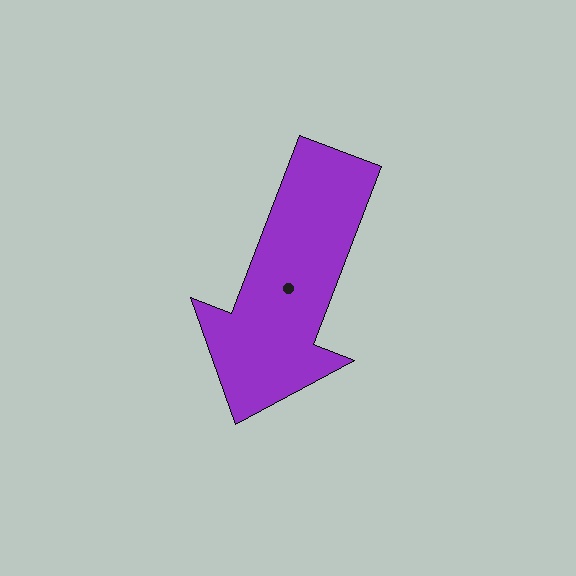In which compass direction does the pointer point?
South.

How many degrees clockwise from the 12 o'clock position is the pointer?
Approximately 201 degrees.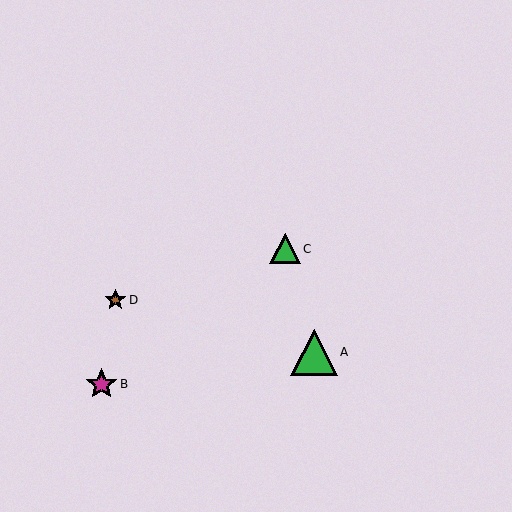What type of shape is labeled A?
Shape A is a green triangle.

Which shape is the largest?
The green triangle (labeled A) is the largest.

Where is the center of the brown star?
The center of the brown star is at (115, 300).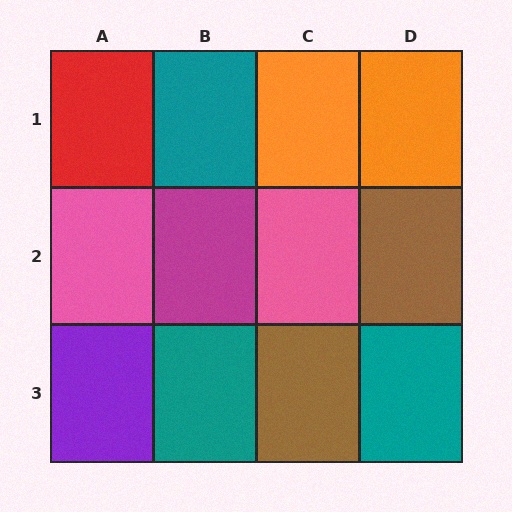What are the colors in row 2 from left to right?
Pink, magenta, pink, brown.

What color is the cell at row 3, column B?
Teal.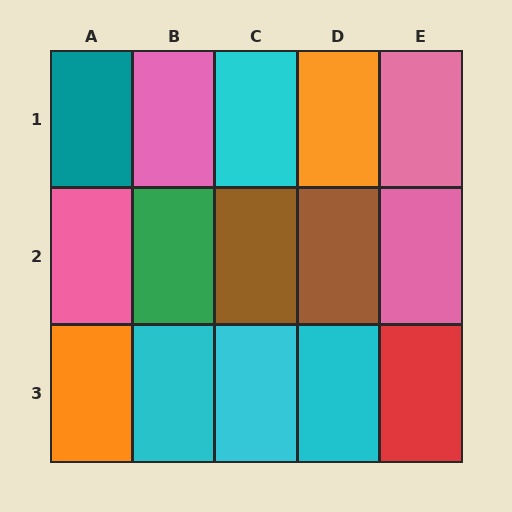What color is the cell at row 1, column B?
Pink.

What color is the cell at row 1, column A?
Teal.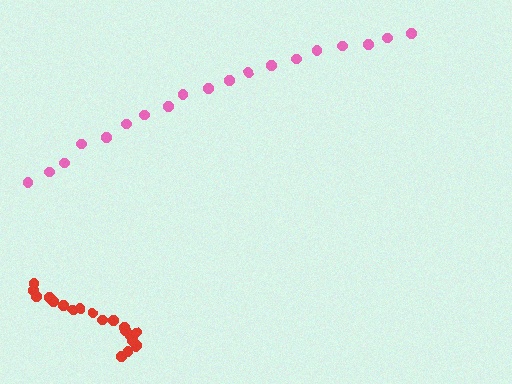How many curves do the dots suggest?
There are 2 distinct paths.